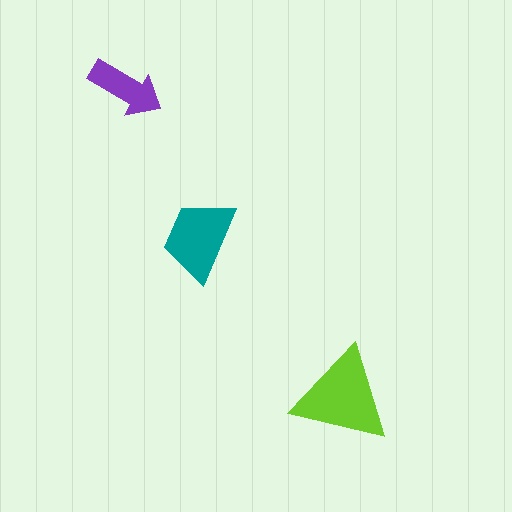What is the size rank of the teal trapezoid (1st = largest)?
2nd.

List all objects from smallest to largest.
The purple arrow, the teal trapezoid, the lime triangle.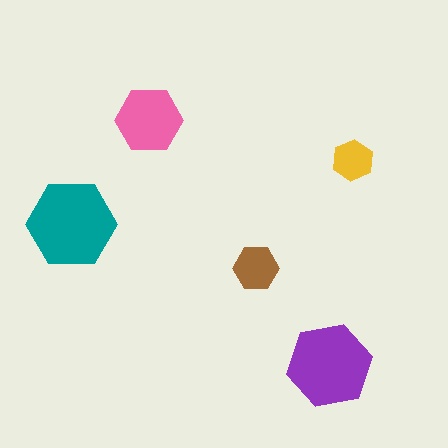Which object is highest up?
The pink hexagon is topmost.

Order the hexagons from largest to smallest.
the teal one, the purple one, the pink one, the brown one, the yellow one.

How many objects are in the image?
There are 5 objects in the image.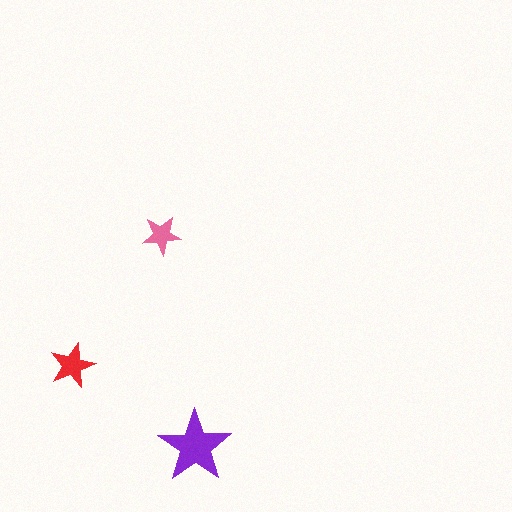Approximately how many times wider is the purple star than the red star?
About 1.5 times wider.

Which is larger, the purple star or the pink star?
The purple one.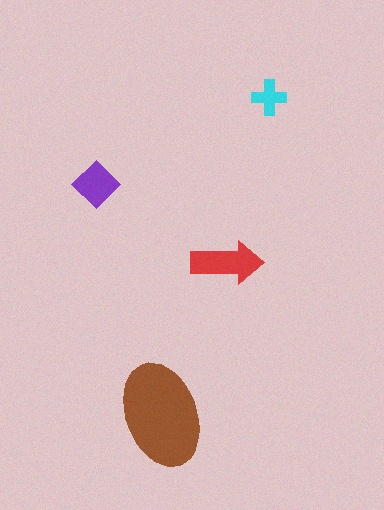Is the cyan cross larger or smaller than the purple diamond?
Smaller.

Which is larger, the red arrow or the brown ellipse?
The brown ellipse.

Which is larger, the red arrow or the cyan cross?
The red arrow.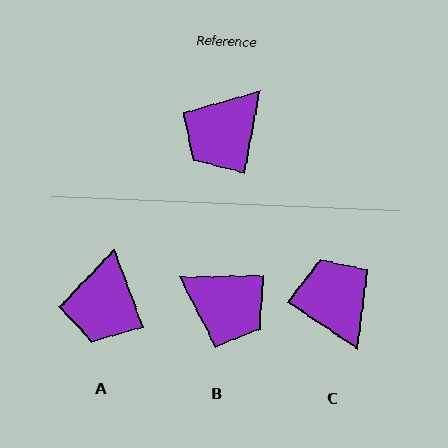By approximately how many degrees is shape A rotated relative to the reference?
Approximately 30 degrees counter-clockwise.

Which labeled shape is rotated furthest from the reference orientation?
C, about 113 degrees away.